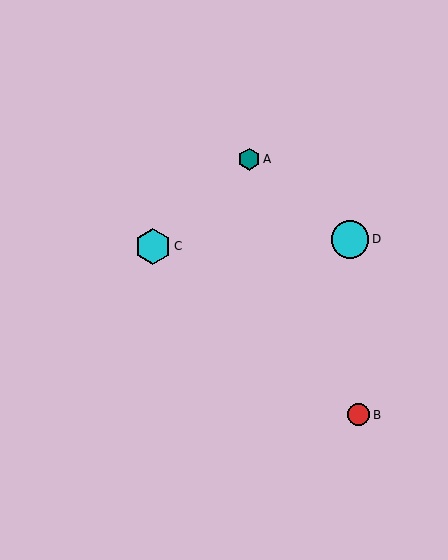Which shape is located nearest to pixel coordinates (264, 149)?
The teal hexagon (labeled A) at (249, 159) is nearest to that location.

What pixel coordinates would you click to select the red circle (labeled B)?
Click at (359, 415) to select the red circle B.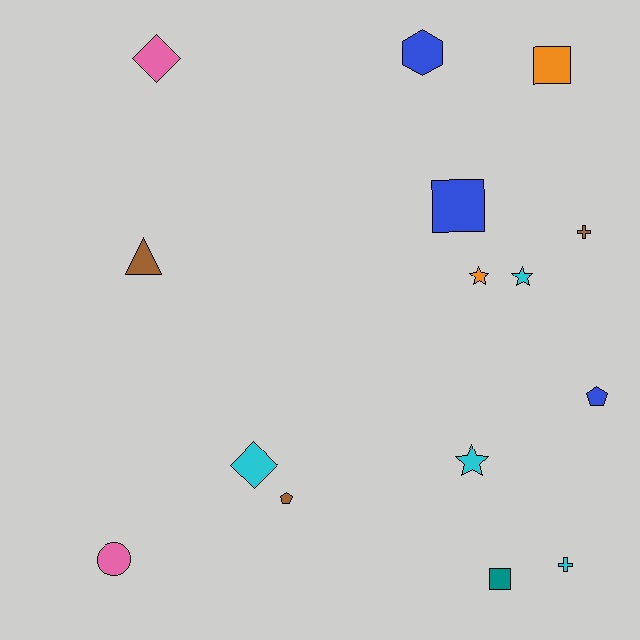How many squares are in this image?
There are 3 squares.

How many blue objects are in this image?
There are 3 blue objects.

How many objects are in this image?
There are 15 objects.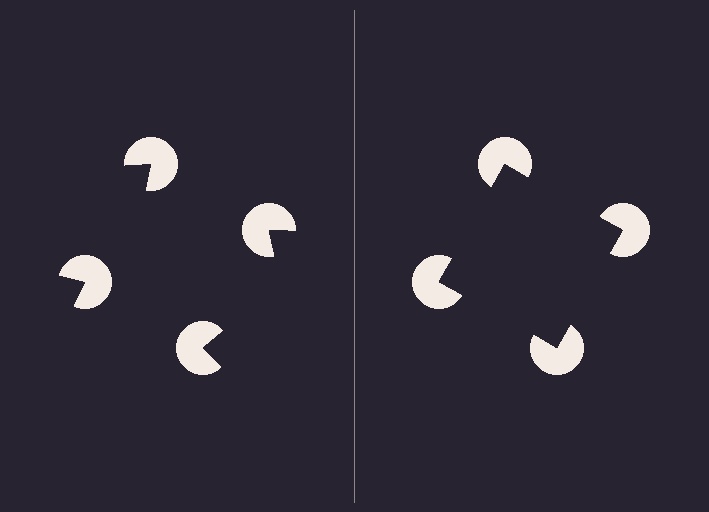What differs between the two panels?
The pac-man discs are positioned identically on both sides; only the wedge orientations differ. On the right they align to a square; on the left they are misaligned.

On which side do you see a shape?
An illusory square appears on the right side. On the left side the wedge cuts are rotated, so no coherent shape forms.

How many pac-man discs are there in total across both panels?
8 — 4 on each side.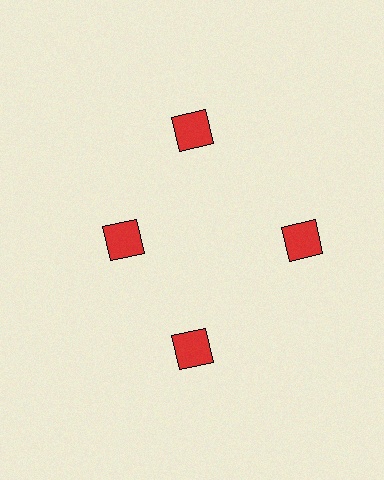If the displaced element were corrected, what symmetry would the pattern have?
It would have 4-fold rotational symmetry — the pattern would map onto itself every 90 degrees.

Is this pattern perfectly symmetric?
No. The 4 red diamonds are arranged in a ring, but one element near the 9 o'clock position is pulled inward toward the center, breaking the 4-fold rotational symmetry.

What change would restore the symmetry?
The symmetry would be restored by moving it outward, back onto the ring so that all 4 diamonds sit at equal angles and equal distance from the center.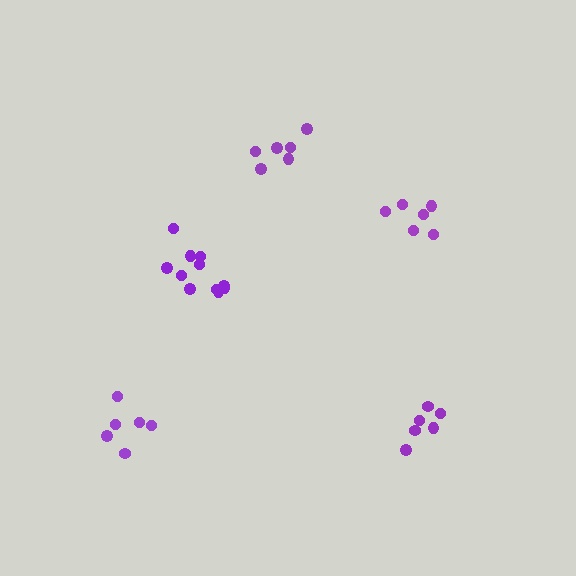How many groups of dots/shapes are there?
There are 5 groups.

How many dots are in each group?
Group 1: 6 dots, Group 2: 11 dots, Group 3: 6 dots, Group 4: 6 dots, Group 5: 6 dots (35 total).